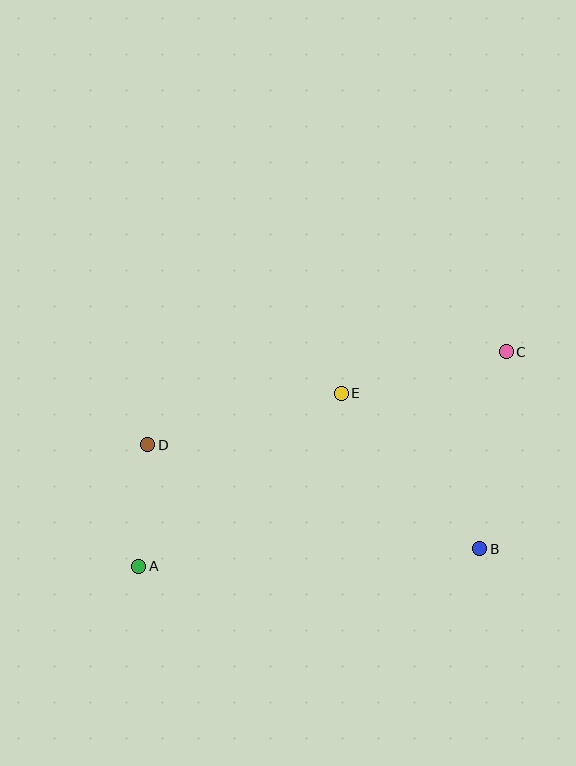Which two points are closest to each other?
Points A and D are closest to each other.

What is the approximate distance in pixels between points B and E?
The distance between B and E is approximately 208 pixels.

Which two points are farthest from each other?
Points A and C are farthest from each other.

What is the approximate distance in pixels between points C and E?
The distance between C and E is approximately 170 pixels.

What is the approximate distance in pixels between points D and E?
The distance between D and E is approximately 200 pixels.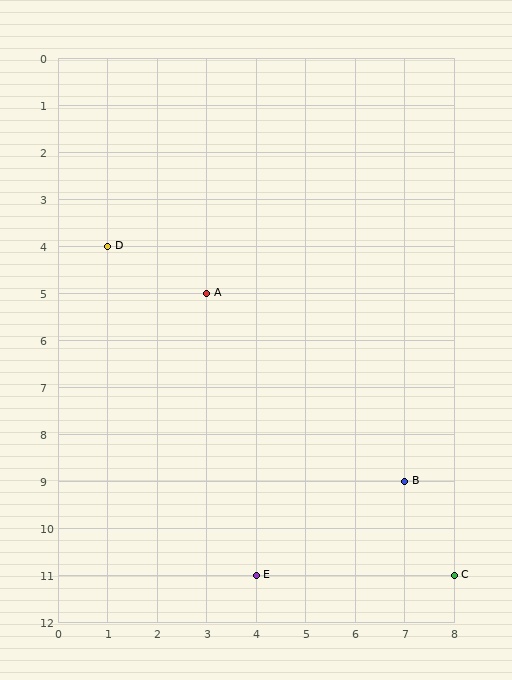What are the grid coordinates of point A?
Point A is at grid coordinates (3, 5).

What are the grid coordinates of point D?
Point D is at grid coordinates (1, 4).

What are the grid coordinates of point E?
Point E is at grid coordinates (4, 11).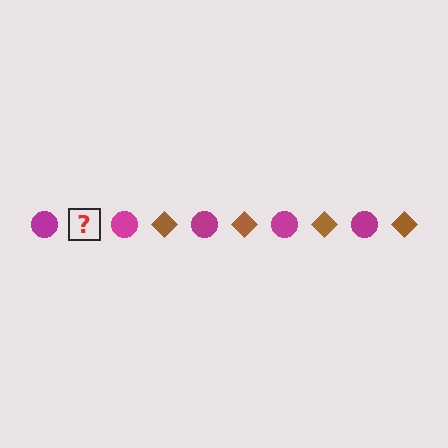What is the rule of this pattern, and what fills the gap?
The rule is that the pattern alternates between magenta circle and brown diamond. The gap should be filled with a brown diamond.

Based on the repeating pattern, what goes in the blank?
The blank should be a brown diamond.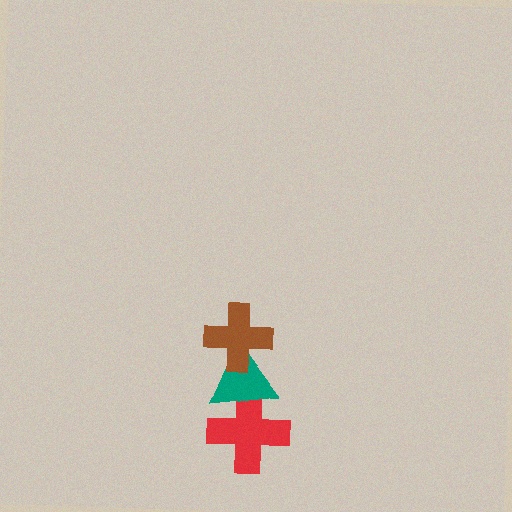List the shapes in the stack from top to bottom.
From top to bottom: the brown cross, the teal triangle, the red cross.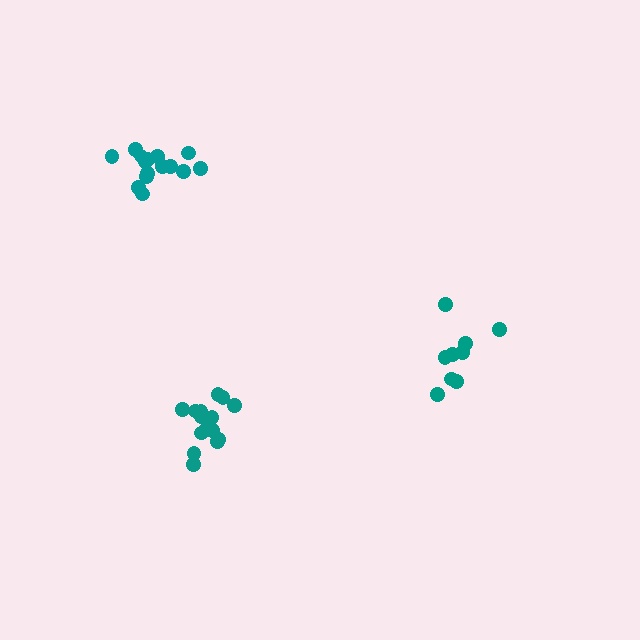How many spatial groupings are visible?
There are 3 spatial groupings.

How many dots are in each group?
Group 1: 9 dots, Group 2: 15 dots, Group 3: 15 dots (39 total).